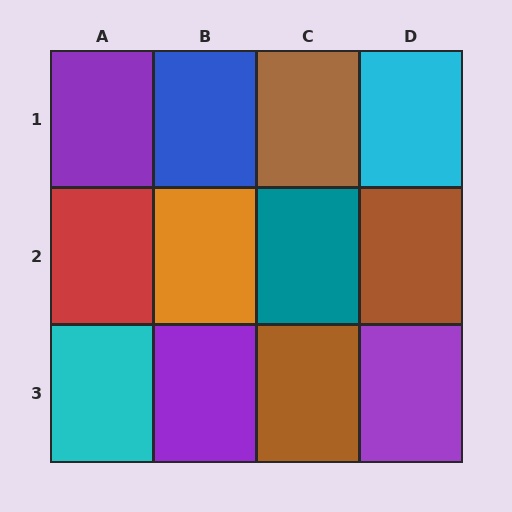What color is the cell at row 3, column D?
Purple.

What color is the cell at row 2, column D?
Brown.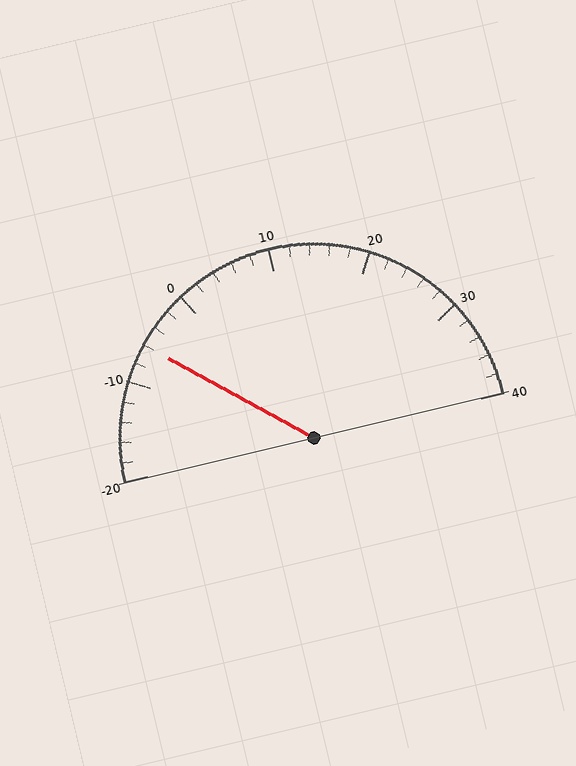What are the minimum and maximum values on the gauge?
The gauge ranges from -20 to 40.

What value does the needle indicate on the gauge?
The needle indicates approximately -6.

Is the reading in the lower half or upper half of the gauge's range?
The reading is in the lower half of the range (-20 to 40).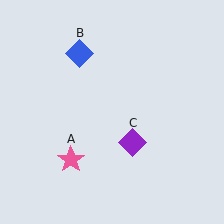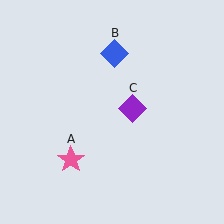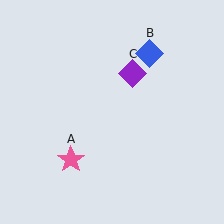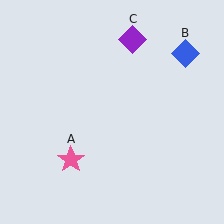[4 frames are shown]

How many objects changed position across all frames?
2 objects changed position: blue diamond (object B), purple diamond (object C).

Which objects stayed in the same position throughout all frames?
Pink star (object A) remained stationary.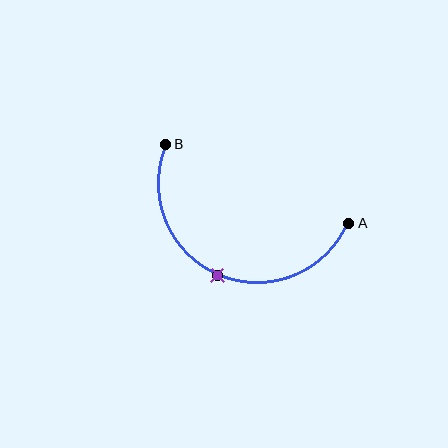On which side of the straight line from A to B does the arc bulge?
The arc bulges below the straight line connecting A and B.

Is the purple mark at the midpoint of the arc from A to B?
Yes. The purple mark lies on the arc at equal arc-length from both A and B — it is the arc midpoint.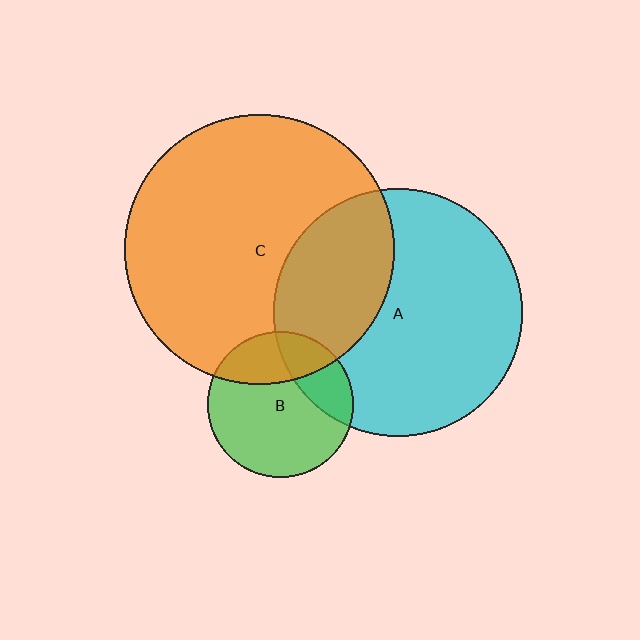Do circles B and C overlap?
Yes.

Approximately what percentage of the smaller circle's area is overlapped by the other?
Approximately 25%.